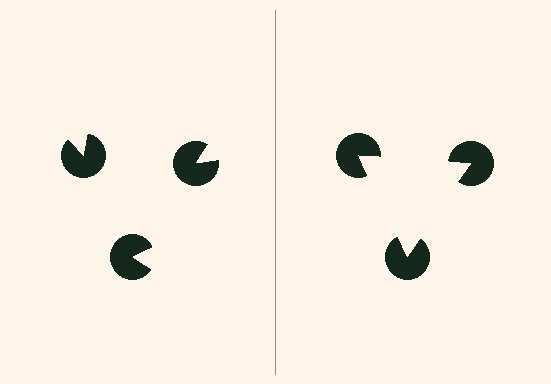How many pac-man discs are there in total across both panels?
6 — 3 on each side.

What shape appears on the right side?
An illusory triangle.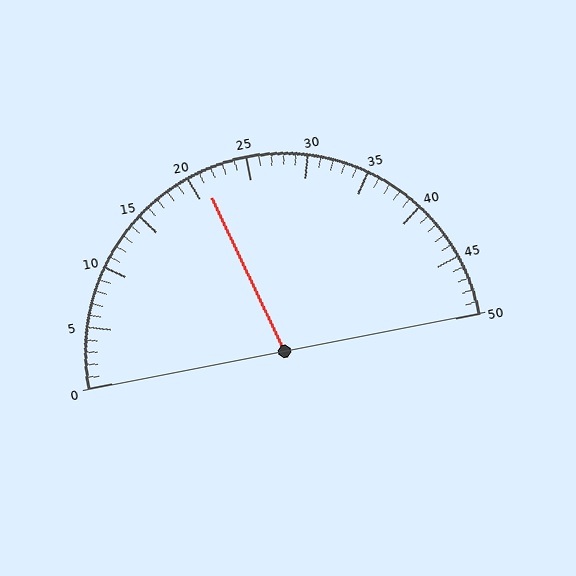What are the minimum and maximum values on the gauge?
The gauge ranges from 0 to 50.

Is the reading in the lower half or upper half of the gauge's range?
The reading is in the lower half of the range (0 to 50).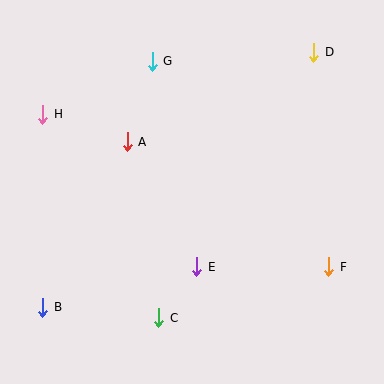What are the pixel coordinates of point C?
Point C is at (159, 318).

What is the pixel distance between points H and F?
The distance between H and F is 325 pixels.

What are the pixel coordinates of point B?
Point B is at (43, 307).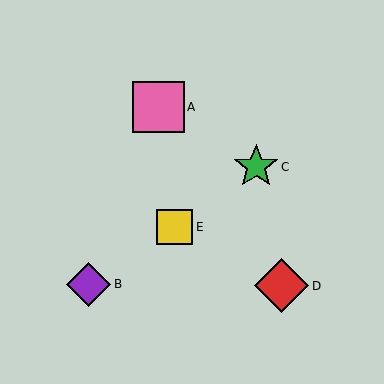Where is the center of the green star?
The center of the green star is at (256, 167).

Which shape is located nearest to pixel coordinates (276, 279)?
The red diamond (labeled D) at (282, 286) is nearest to that location.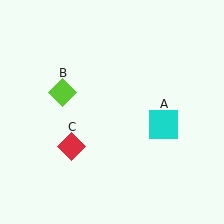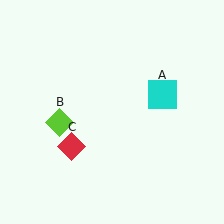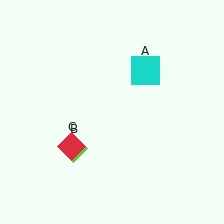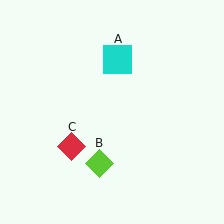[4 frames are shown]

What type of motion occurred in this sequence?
The cyan square (object A), lime diamond (object B) rotated counterclockwise around the center of the scene.